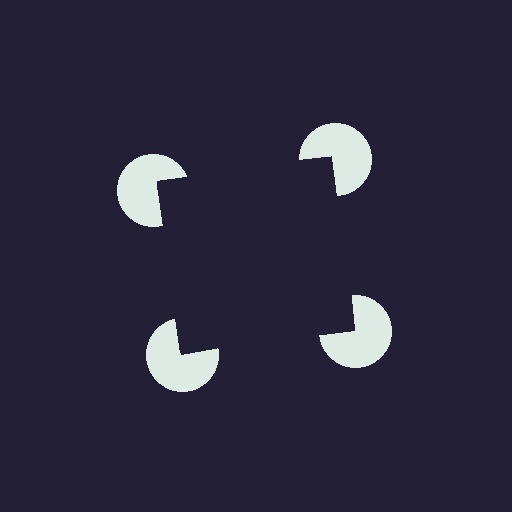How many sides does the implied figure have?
4 sides.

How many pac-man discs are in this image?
There are 4 — one at each vertex of the illusory square.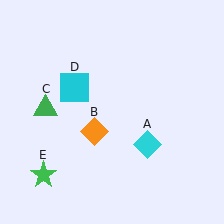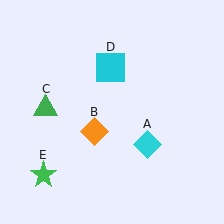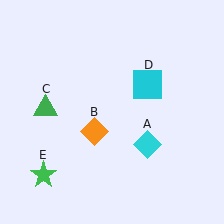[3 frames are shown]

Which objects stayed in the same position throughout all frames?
Cyan diamond (object A) and orange diamond (object B) and green triangle (object C) and green star (object E) remained stationary.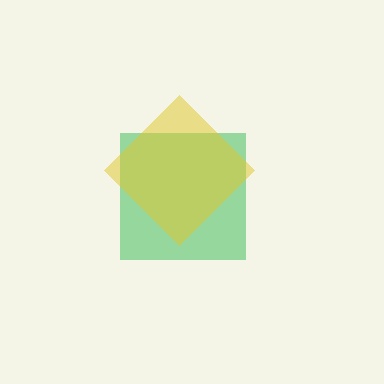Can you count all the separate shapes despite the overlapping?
Yes, there are 2 separate shapes.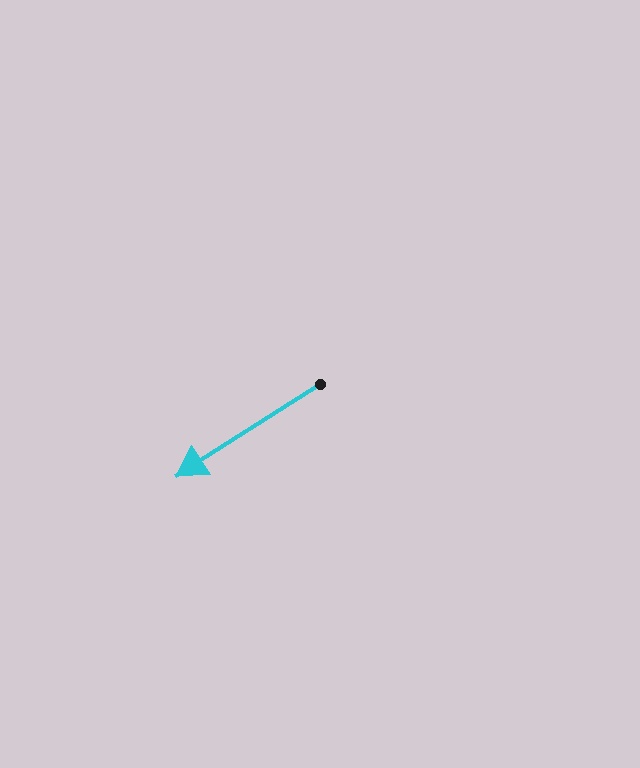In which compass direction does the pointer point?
Southwest.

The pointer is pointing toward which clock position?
Roughly 8 o'clock.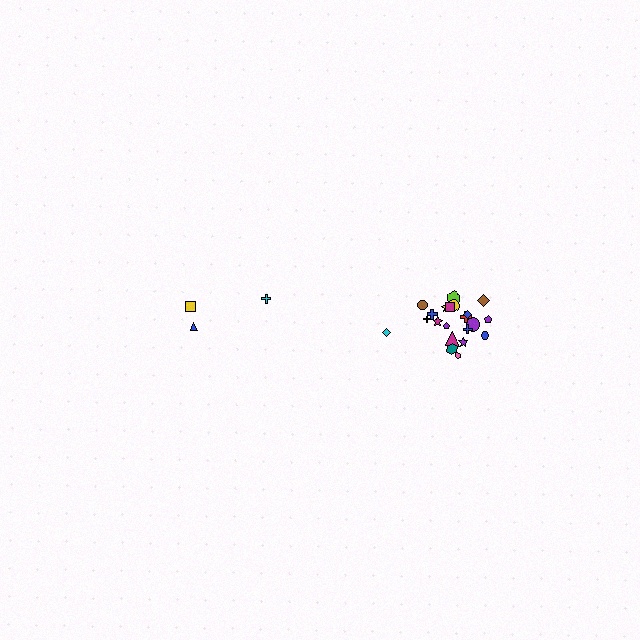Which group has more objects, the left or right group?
The right group.